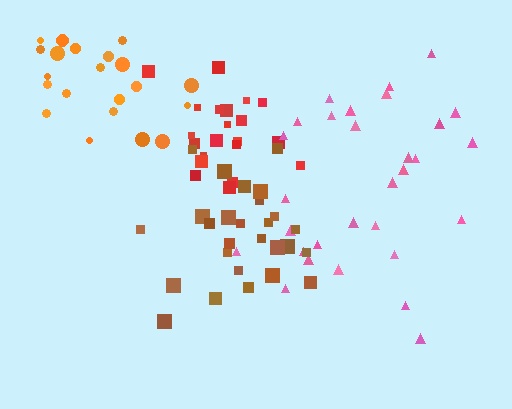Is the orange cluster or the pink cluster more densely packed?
Orange.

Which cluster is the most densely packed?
Red.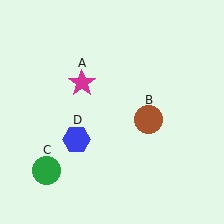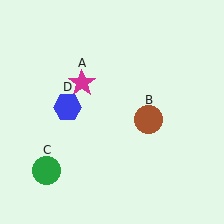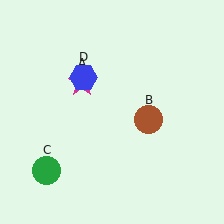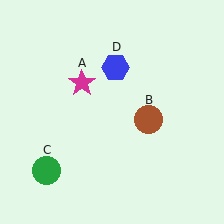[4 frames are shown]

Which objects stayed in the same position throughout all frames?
Magenta star (object A) and brown circle (object B) and green circle (object C) remained stationary.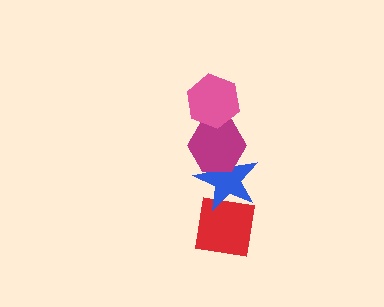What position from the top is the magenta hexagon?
The magenta hexagon is 2nd from the top.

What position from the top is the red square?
The red square is 4th from the top.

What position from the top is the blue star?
The blue star is 3rd from the top.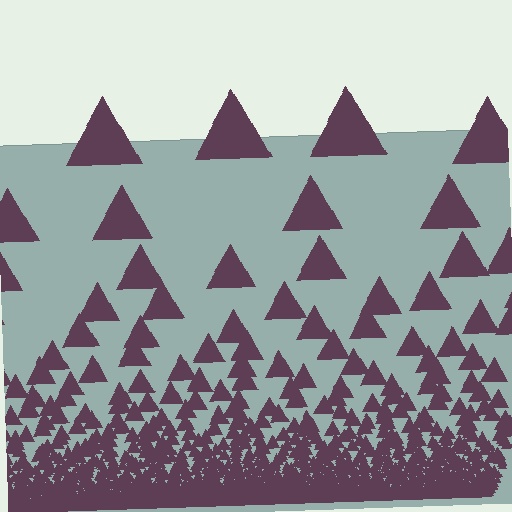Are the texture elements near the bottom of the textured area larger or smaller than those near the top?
Smaller. The gradient is inverted — elements near the bottom are smaller and denser.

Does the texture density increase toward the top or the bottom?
Density increases toward the bottom.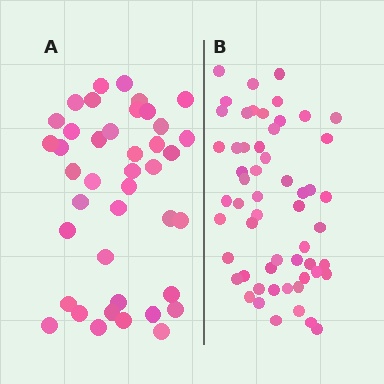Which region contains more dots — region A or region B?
Region B (the right region) has more dots.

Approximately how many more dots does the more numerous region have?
Region B has approximately 15 more dots than region A.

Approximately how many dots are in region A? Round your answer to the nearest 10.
About 40 dots. (The exact count is 41, which rounds to 40.)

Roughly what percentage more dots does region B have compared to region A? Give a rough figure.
About 35% more.